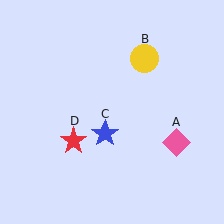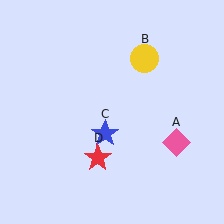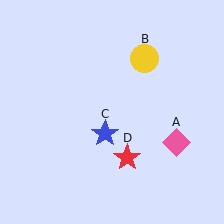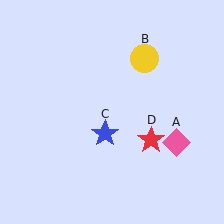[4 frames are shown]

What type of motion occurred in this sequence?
The red star (object D) rotated counterclockwise around the center of the scene.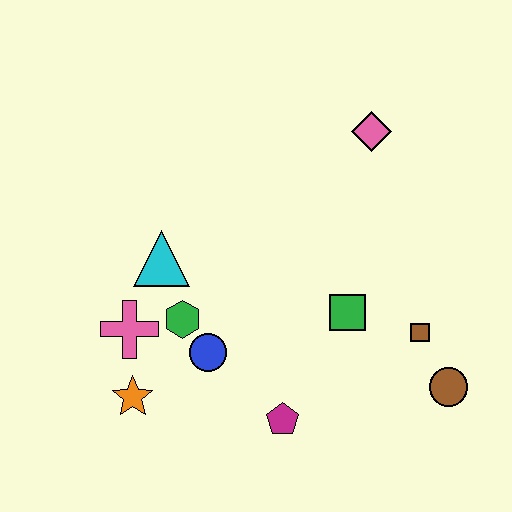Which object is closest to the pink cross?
The green hexagon is closest to the pink cross.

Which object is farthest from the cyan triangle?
The brown circle is farthest from the cyan triangle.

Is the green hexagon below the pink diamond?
Yes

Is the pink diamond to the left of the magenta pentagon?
No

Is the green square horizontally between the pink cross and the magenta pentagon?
No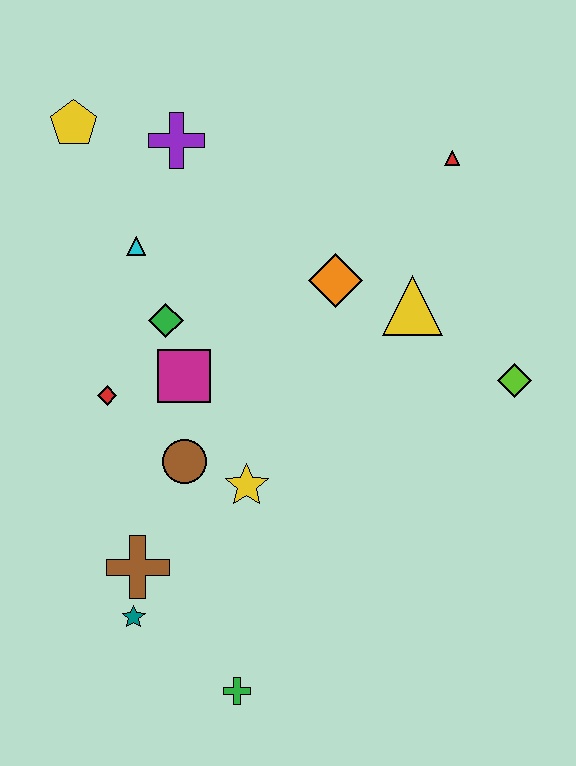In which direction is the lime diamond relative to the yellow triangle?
The lime diamond is to the right of the yellow triangle.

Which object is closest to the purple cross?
The yellow pentagon is closest to the purple cross.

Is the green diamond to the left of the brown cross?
No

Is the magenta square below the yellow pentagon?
Yes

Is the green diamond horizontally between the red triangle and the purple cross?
No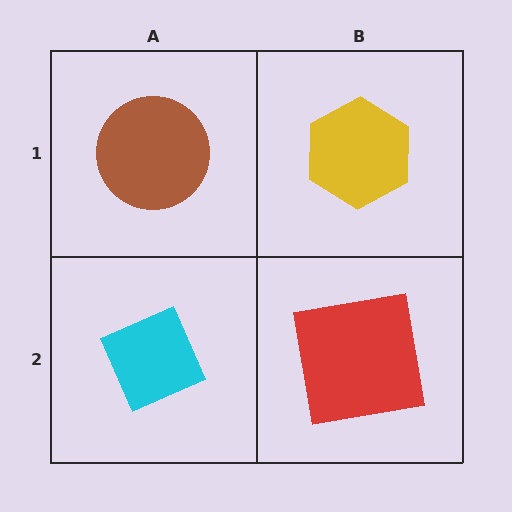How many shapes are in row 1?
2 shapes.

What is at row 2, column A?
A cyan diamond.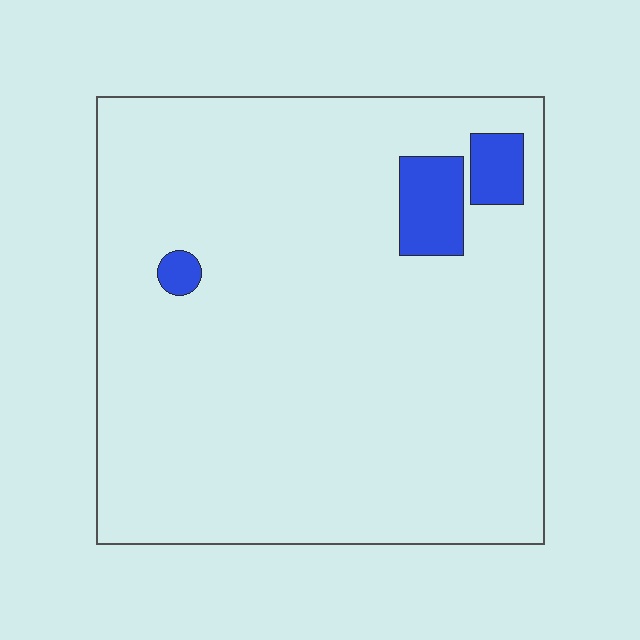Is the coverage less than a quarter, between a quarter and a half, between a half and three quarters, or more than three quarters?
Less than a quarter.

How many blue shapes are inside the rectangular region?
3.